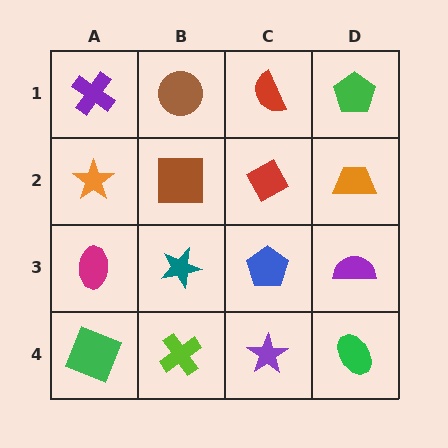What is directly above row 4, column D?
A purple semicircle.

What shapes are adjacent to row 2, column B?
A brown circle (row 1, column B), a teal star (row 3, column B), an orange star (row 2, column A), a red diamond (row 2, column C).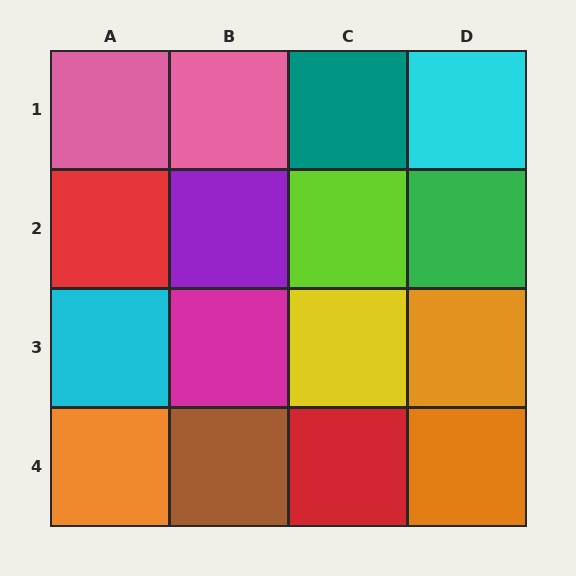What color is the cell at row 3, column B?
Magenta.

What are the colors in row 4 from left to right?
Orange, brown, red, orange.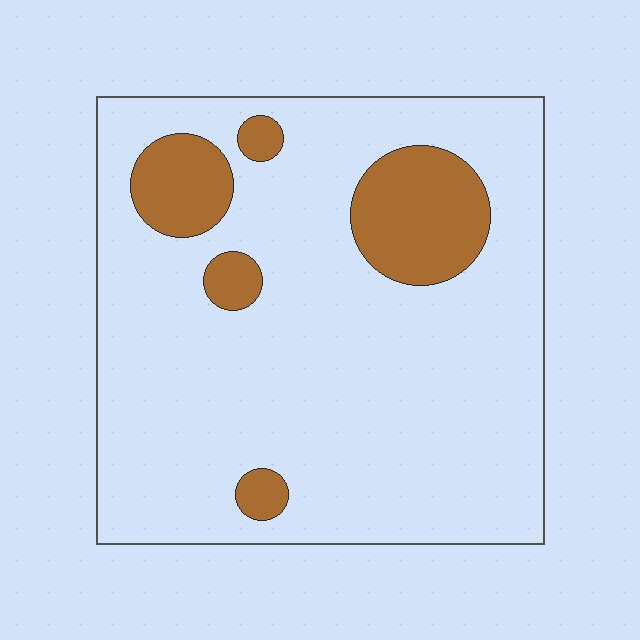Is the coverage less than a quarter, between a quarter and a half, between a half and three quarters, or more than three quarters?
Less than a quarter.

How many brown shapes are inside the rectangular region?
5.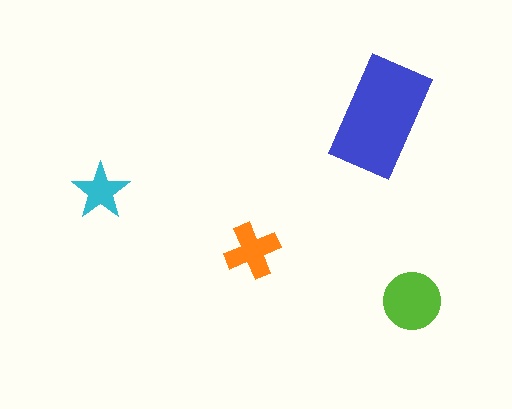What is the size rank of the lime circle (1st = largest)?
2nd.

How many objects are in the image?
There are 4 objects in the image.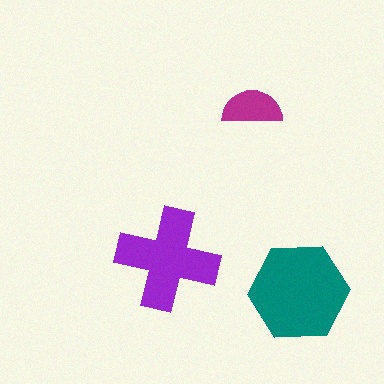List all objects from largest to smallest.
The teal hexagon, the purple cross, the magenta semicircle.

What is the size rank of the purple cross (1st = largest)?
2nd.